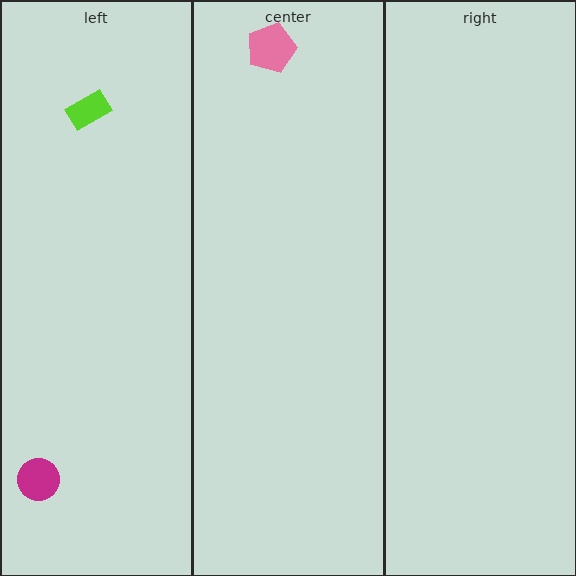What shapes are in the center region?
The pink pentagon.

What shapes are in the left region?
The lime rectangle, the magenta circle.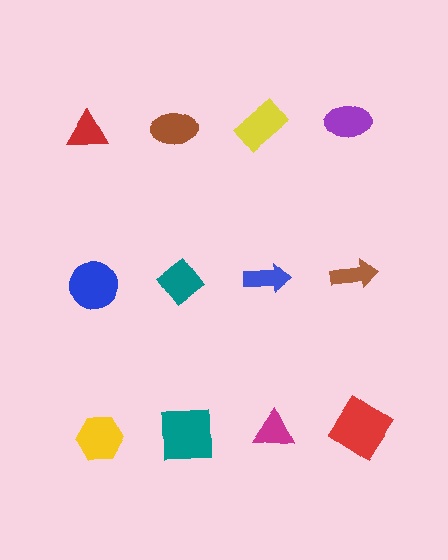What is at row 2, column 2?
A teal diamond.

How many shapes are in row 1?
4 shapes.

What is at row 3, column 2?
A teal square.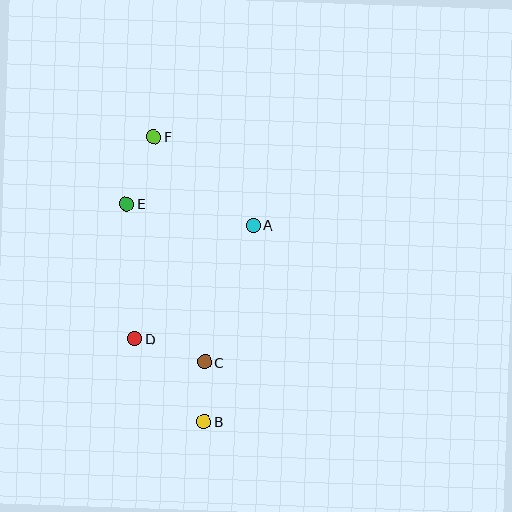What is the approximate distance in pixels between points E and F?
The distance between E and F is approximately 72 pixels.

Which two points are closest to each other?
Points B and C are closest to each other.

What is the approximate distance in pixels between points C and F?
The distance between C and F is approximately 231 pixels.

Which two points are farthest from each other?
Points B and F are farthest from each other.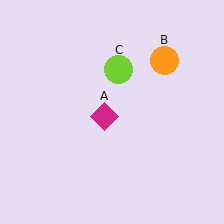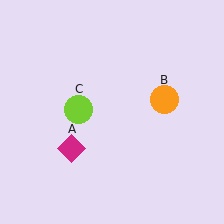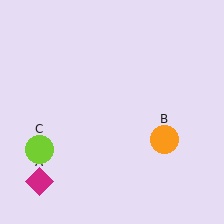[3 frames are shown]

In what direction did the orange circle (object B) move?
The orange circle (object B) moved down.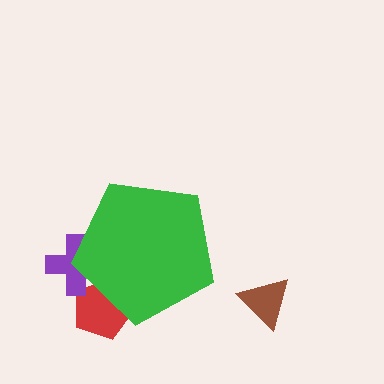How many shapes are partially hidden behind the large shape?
2 shapes are partially hidden.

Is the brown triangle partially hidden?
No, the brown triangle is fully visible.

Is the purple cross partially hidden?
Yes, the purple cross is partially hidden behind the green pentagon.